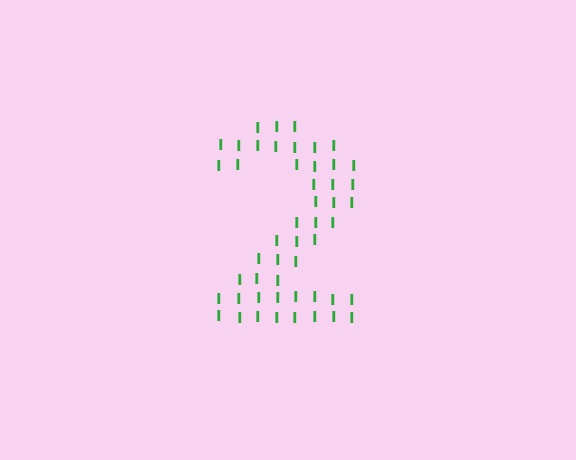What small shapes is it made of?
It is made of small letter I's.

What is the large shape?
The large shape is the digit 2.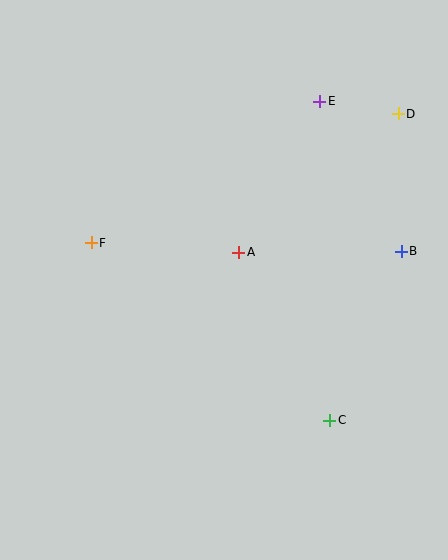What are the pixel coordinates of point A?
Point A is at (239, 252).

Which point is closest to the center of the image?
Point A at (239, 252) is closest to the center.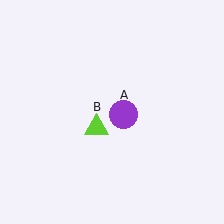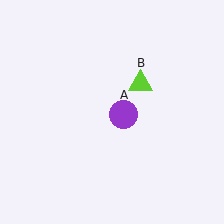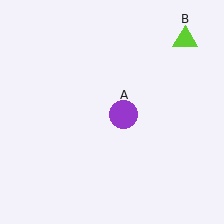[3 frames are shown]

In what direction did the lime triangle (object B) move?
The lime triangle (object B) moved up and to the right.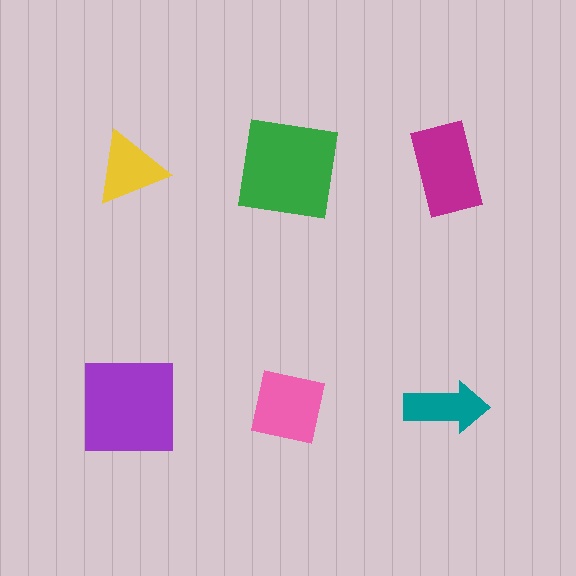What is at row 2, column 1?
A purple square.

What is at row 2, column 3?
A teal arrow.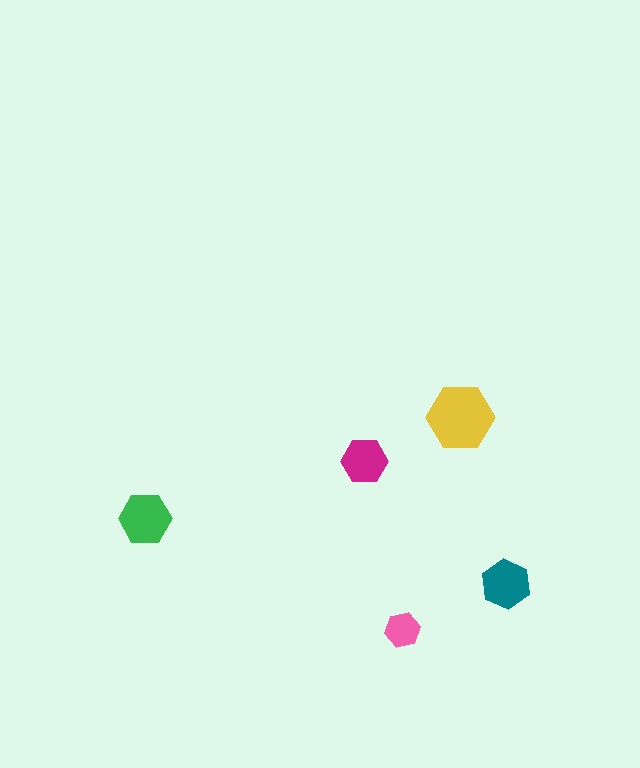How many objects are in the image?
There are 5 objects in the image.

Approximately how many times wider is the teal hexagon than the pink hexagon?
About 1.5 times wider.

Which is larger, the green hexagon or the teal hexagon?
The green one.